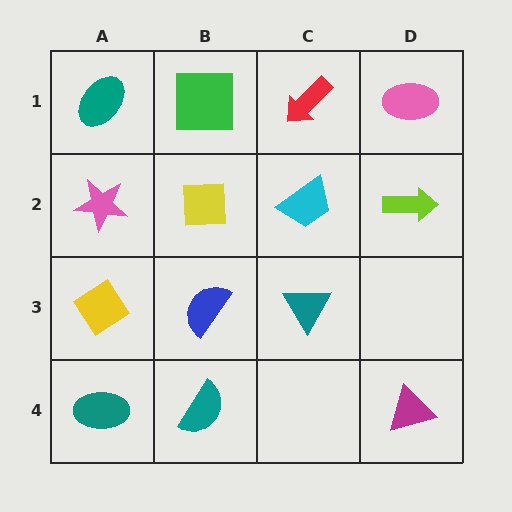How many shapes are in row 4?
3 shapes.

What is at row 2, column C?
A cyan trapezoid.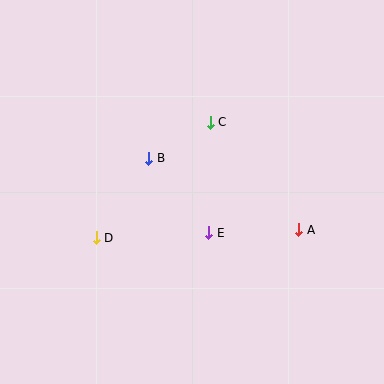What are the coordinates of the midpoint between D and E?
The midpoint between D and E is at (152, 235).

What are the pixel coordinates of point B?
Point B is at (149, 158).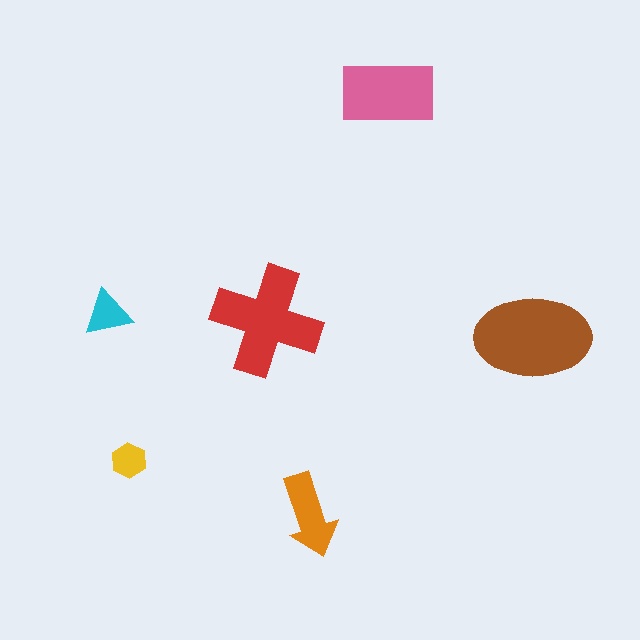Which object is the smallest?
The yellow hexagon.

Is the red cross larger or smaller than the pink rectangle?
Larger.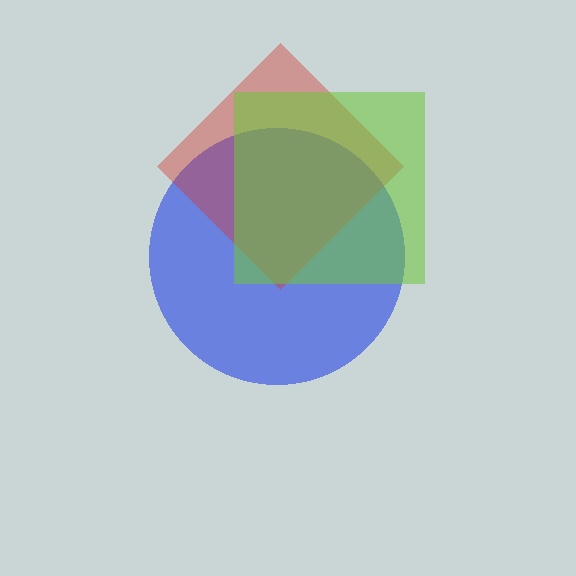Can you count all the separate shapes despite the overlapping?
Yes, there are 3 separate shapes.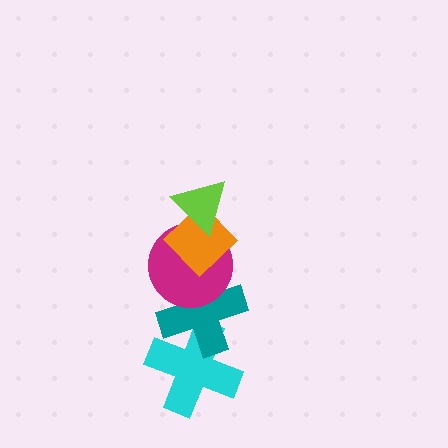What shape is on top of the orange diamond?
The lime triangle is on top of the orange diamond.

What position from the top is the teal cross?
The teal cross is 4th from the top.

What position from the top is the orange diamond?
The orange diamond is 2nd from the top.